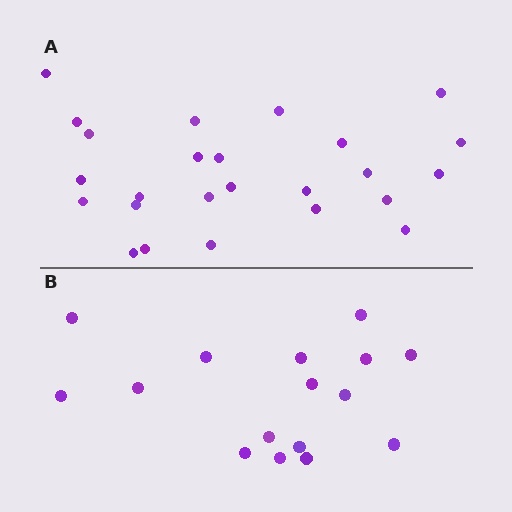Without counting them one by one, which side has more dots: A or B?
Region A (the top region) has more dots.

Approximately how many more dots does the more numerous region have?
Region A has roughly 8 or so more dots than region B.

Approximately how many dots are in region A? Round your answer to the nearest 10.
About 20 dots. (The exact count is 25, which rounds to 20.)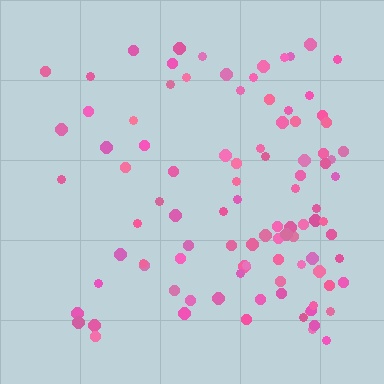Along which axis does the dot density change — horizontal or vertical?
Horizontal.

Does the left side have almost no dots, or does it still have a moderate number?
Still a moderate number, just noticeably fewer than the right.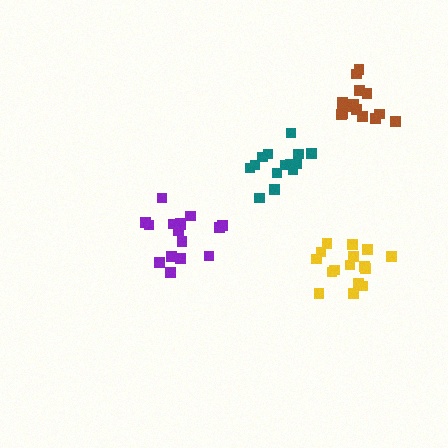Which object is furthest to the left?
The purple cluster is leftmost.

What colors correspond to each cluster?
The clusters are colored: teal, purple, brown, yellow.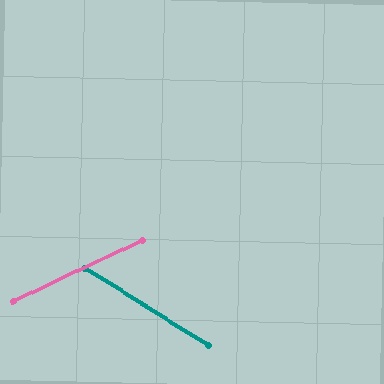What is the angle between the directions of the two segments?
Approximately 58 degrees.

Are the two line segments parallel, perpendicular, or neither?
Neither parallel nor perpendicular — they differ by about 58°.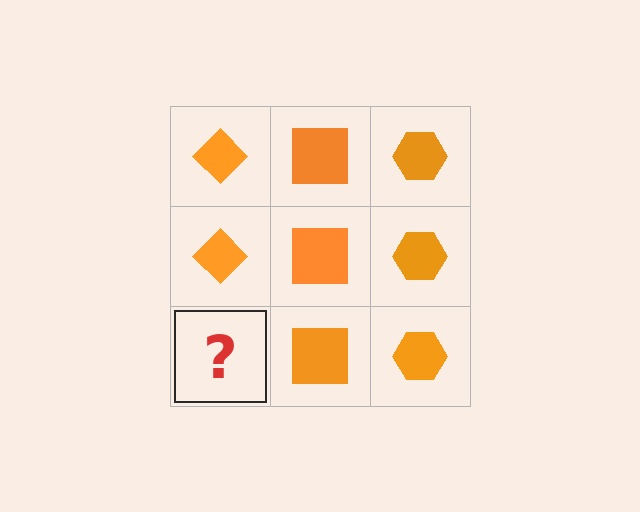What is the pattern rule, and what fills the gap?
The rule is that each column has a consistent shape. The gap should be filled with an orange diamond.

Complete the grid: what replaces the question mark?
The question mark should be replaced with an orange diamond.